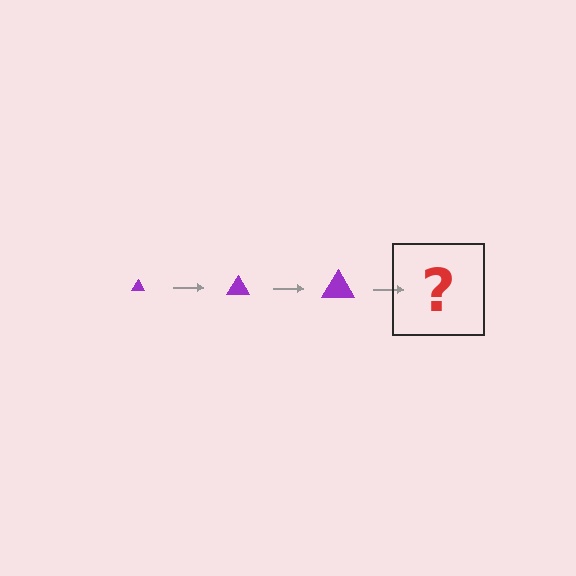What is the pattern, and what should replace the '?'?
The pattern is that the triangle gets progressively larger each step. The '?' should be a purple triangle, larger than the previous one.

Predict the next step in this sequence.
The next step is a purple triangle, larger than the previous one.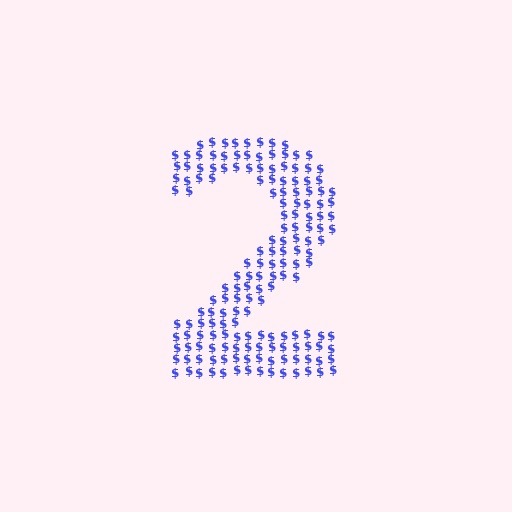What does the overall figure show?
The overall figure shows the digit 2.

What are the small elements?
The small elements are dollar signs.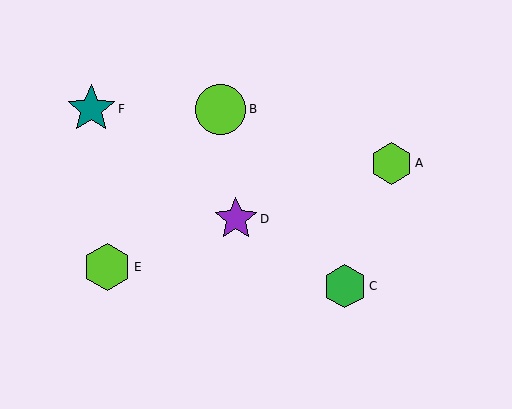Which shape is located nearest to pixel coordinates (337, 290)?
The green hexagon (labeled C) at (345, 286) is nearest to that location.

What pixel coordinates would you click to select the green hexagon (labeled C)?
Click at (345, 286) to select the green hexagon C.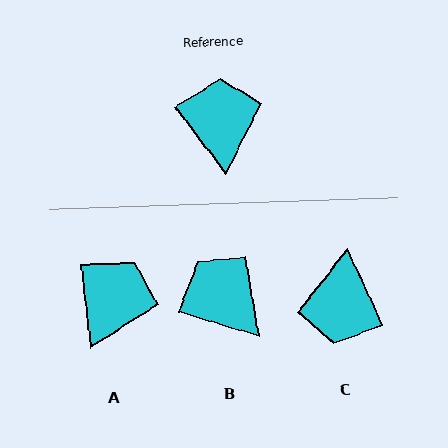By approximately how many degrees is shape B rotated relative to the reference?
Approximately 37 degrees counter-clockwise.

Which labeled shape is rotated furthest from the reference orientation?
C, about 168 degrees away.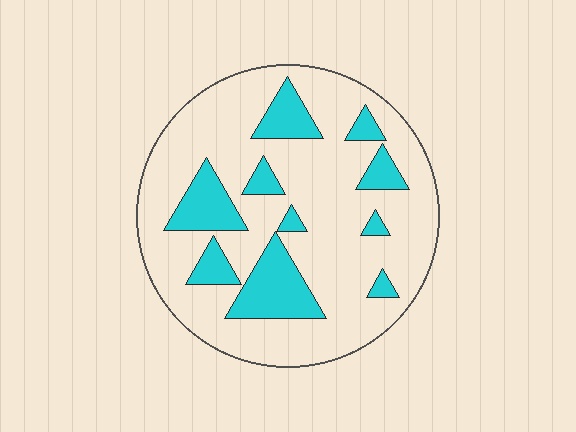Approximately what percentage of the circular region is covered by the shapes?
Approximately 20%.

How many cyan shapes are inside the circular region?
10.